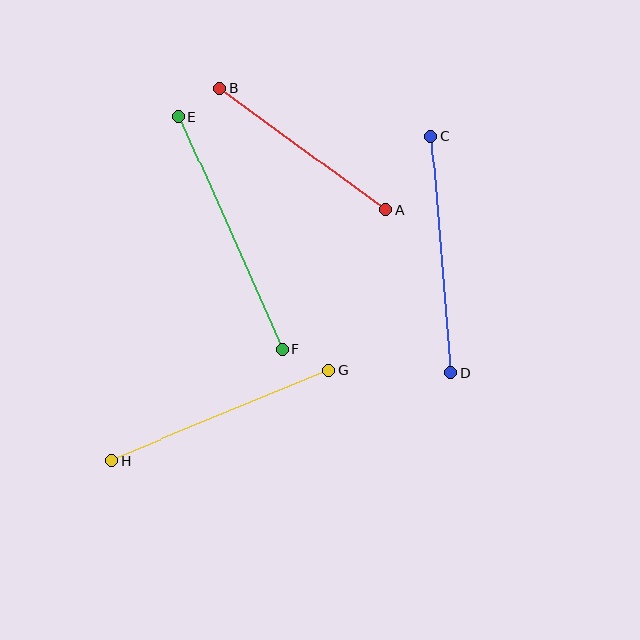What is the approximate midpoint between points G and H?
The midpoint is at approximately (221, 416) pixels.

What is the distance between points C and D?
The distance is approximately 237 pixels.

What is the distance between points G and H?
The distance is approximately 235 pixels.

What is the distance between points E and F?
The distance is approximately 254 pixels.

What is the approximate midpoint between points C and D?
The midpoint is at approximately (441, 254) pixels.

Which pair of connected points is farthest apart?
Points E and F are farthest apart.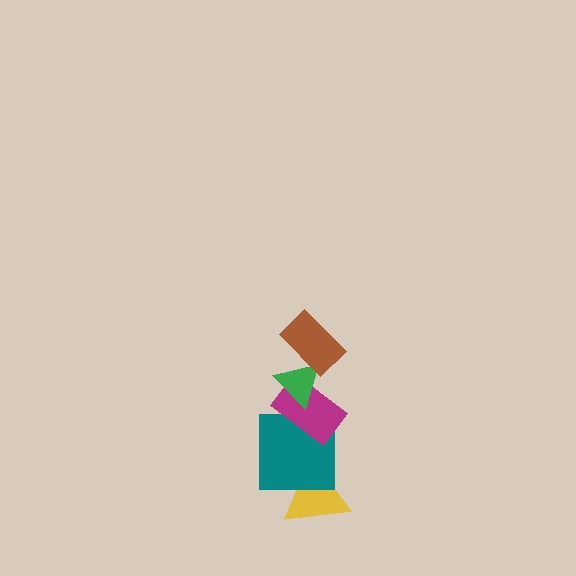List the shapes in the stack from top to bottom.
From top to bottom: the brown rectangle, the green triangle, the magenta rectangle, the teal square, the yellow triangle.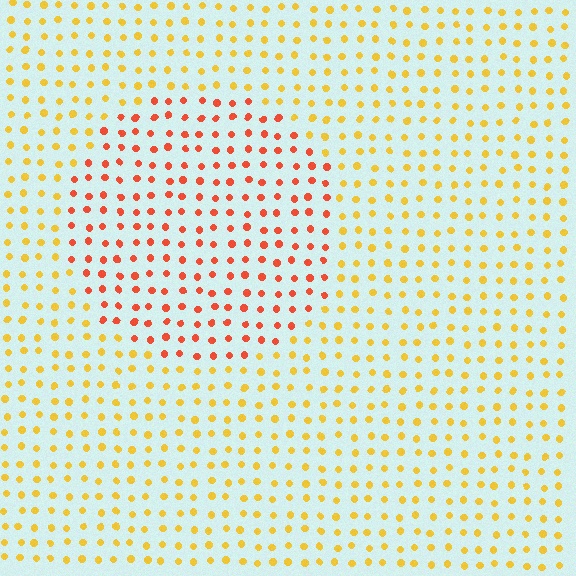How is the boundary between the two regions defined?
The boundary is defined purely by a slight shift in hue (about 39 degrees). Spacing, size, and orientation are identical on both sides.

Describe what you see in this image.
The image is filled with small yellow elements in a uniform arrangement. A circle-shaped region is visible where the elements are tinted to a slightly different hue, forming a subtle color boundary.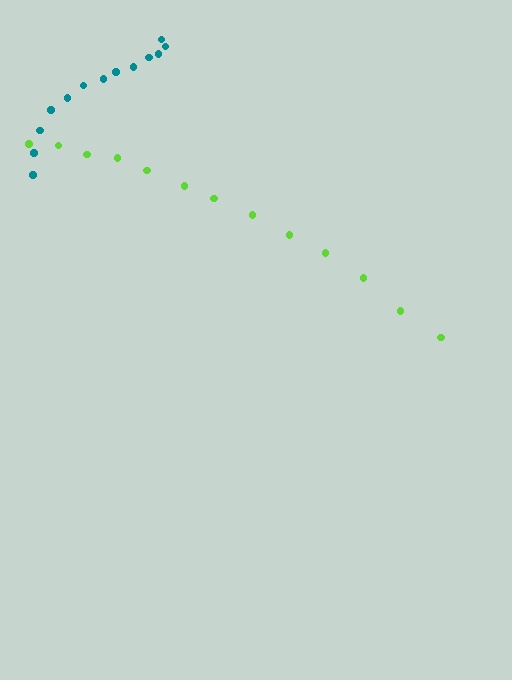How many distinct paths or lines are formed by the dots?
There are 2 distinct paths.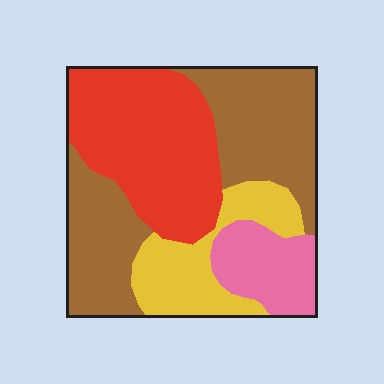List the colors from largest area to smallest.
From largest to smallest: brown, red, yellow, pink.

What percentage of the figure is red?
Red takes up between a quarter and a half of the figure.